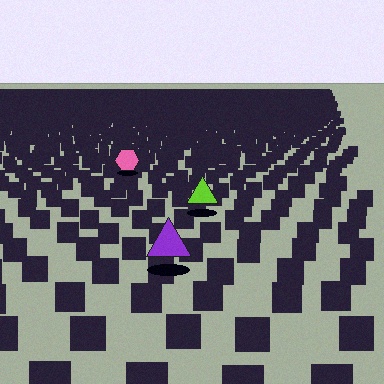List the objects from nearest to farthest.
From nearest to farthest: the purple triangle, the lime triangle, the pink hexagon.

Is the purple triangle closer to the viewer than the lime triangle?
Yes. The purple triangle is closer — you can tell from the texture gradient: the ground texture is coarser near it.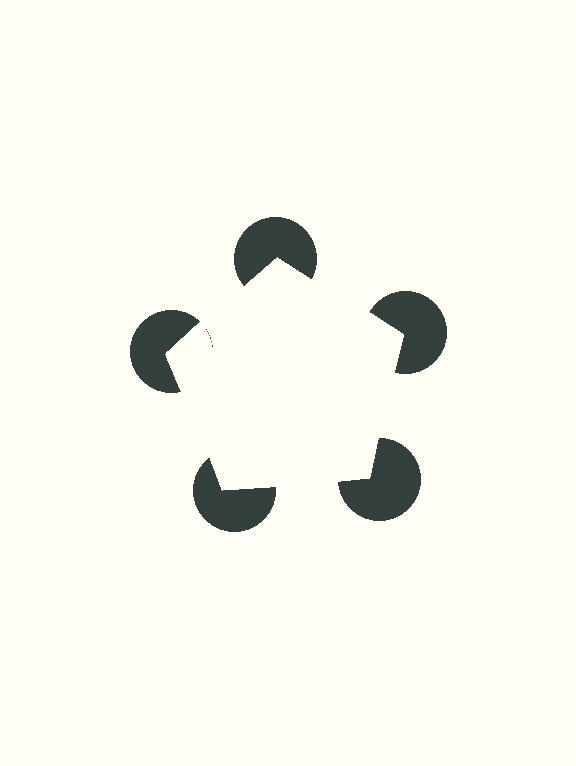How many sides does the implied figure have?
5 sides.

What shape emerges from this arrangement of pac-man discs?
An illusory pentagon — its edges are inferred from the aligned wedge cuts in the pac-man discs, not physically drawn.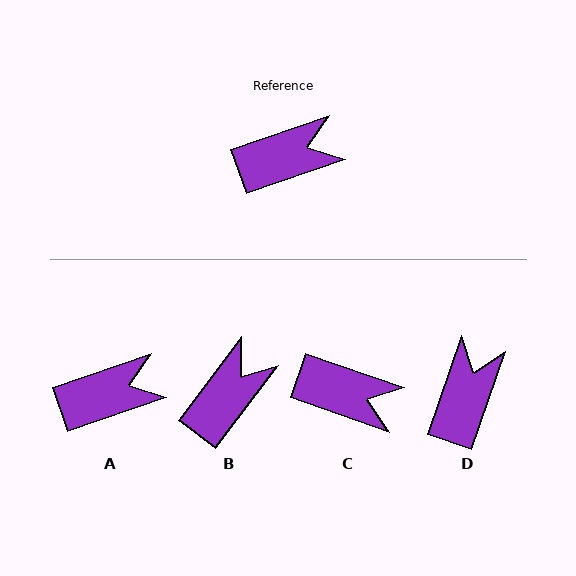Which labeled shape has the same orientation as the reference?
A.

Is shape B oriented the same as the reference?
No, it is off by about 34 degrees.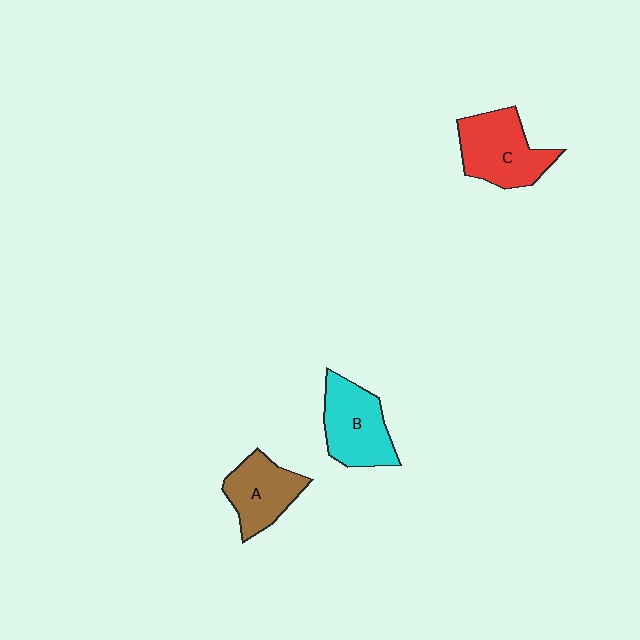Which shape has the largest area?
Shape C (red).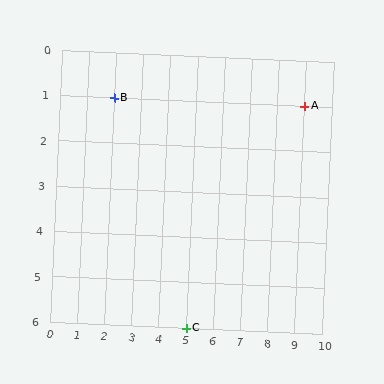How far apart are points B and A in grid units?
Points B and A are 7 columns apart.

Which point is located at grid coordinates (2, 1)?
Point B is at (2, 1).